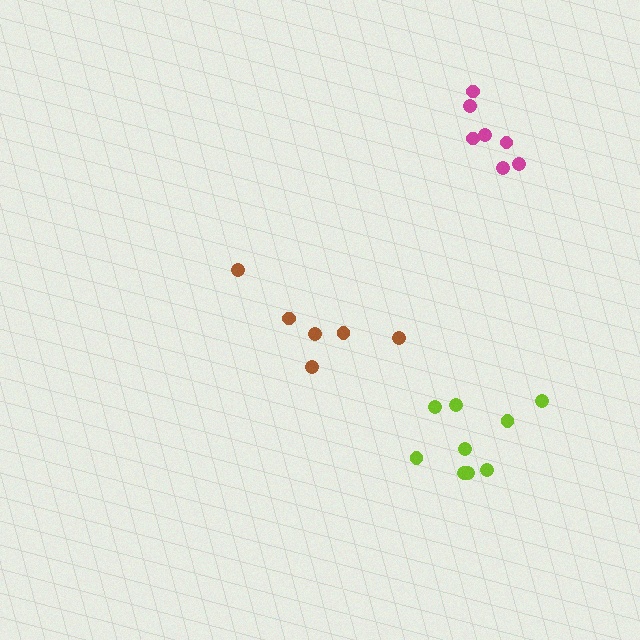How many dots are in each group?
Group 1: 7 dots, Group 2: 9 dots, Group 3: 6 dots (22 total).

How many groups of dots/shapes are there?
There are 3 groups.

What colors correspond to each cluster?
The clusters are colored: magenta, lime, brown.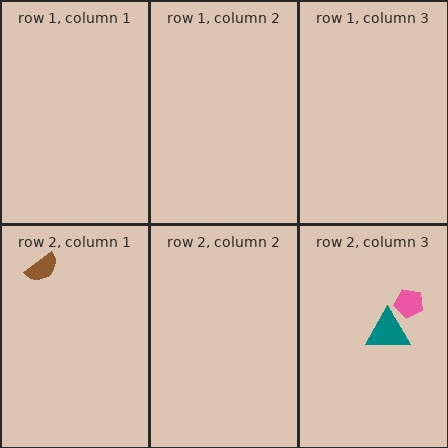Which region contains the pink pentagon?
The row 2, column 3 region.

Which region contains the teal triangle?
The row 2, column 3 region.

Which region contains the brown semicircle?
The row 2, column 1 region.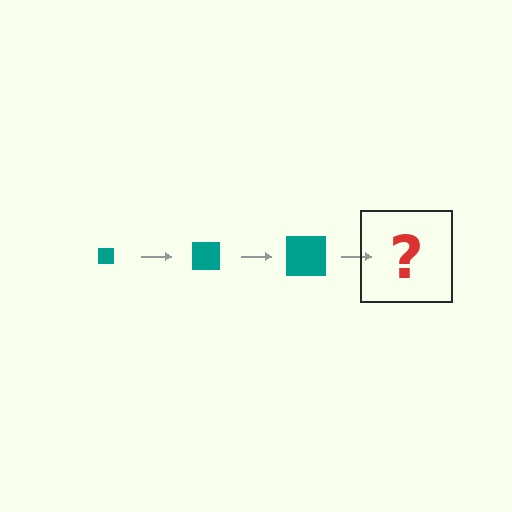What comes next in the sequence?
The next element should be a teal square, larger than the previous one.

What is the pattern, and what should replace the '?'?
The pattern is that the square gets progressively larger each step. The '?' should be a teal square, larger than the previous one.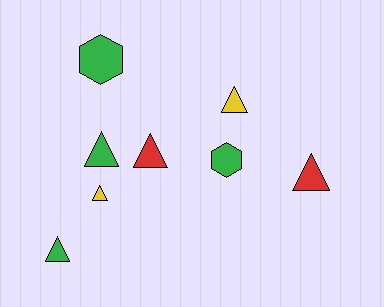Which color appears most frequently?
Green, with 4 objects.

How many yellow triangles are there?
There are 2 yellow triangles.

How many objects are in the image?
There are 8 objects.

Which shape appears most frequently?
Triangle, with 6 objects.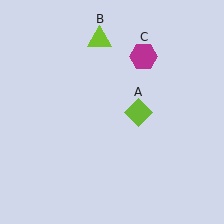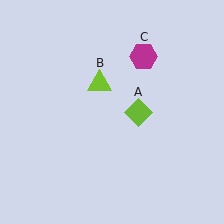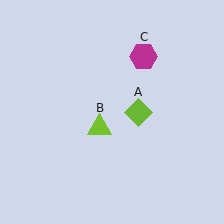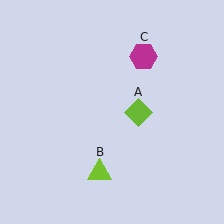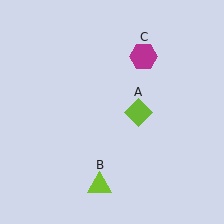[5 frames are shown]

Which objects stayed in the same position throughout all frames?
Lime diamond (object A) and magenta hexagon (object C) remained stationary.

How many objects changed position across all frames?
1 object changed position: lime triangle (object B).